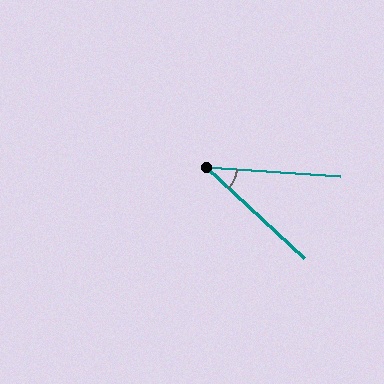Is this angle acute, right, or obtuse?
It is acute.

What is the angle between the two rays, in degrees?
Approximately 39 degrees.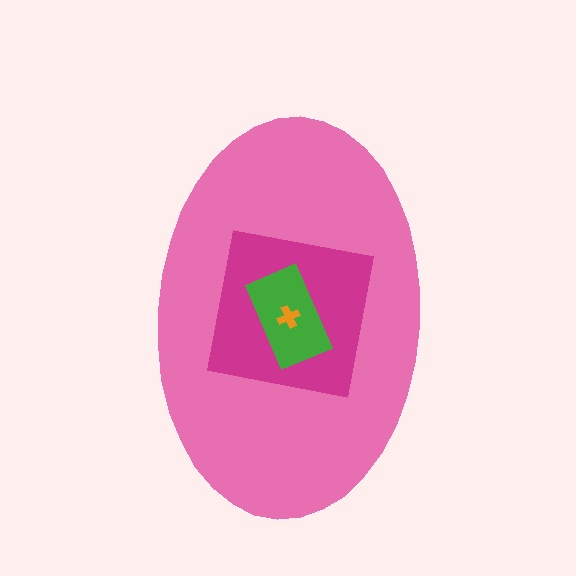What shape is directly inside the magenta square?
The green rectangle.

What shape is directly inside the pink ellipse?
The magenta square.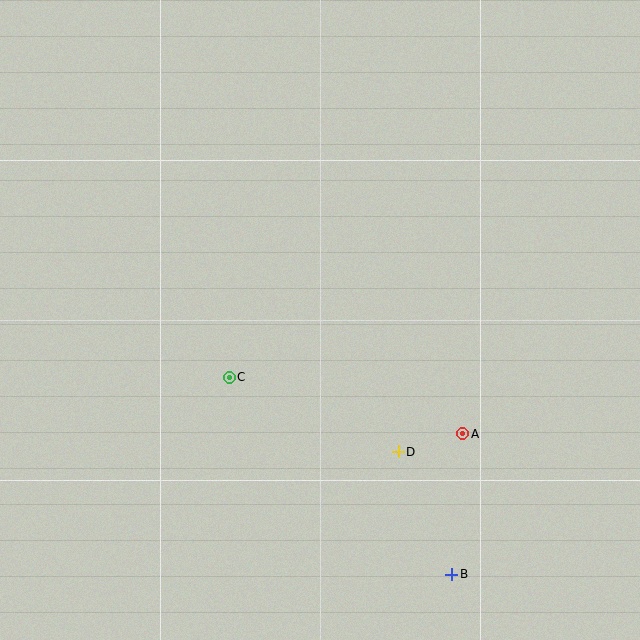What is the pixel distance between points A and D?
The distance between A and D is 67 pixels.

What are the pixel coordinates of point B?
Point B is at (452, 574).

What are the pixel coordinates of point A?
Point A is at (463, 434).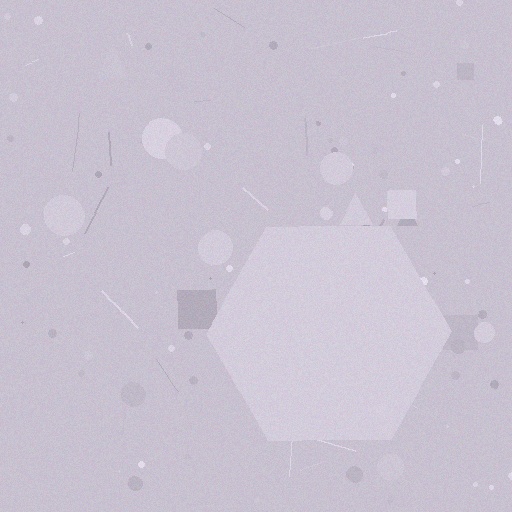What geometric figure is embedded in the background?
A hexagon is embedded in the background.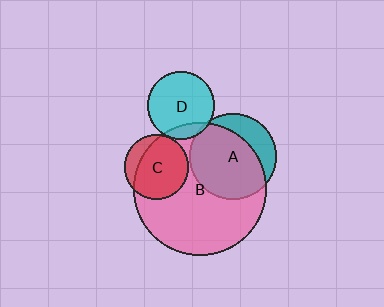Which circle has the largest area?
Circle B (pink).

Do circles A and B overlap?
Yes.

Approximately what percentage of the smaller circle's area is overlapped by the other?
Approximately 70%.